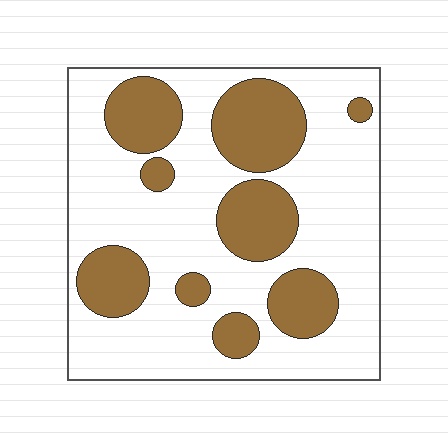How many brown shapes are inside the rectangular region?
9.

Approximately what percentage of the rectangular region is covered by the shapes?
Approximately 30%.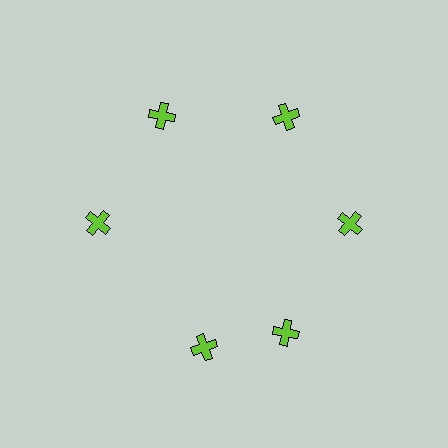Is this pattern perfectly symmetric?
No. The 6 lime crosses are arranged in a ring, but one element near the 7 o'clock position is rotated out of alignment along the ring, breaking the 6-fold rotational symmetry.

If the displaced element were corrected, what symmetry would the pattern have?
It would have 6-fold rotational symmetry — the pattern would map onto itself every 60 degrees.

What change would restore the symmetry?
The symmetry would be restored by rotating it back into even spacing with its neighbors so that all 6 crosses sit at equal angles and equal distance from the center.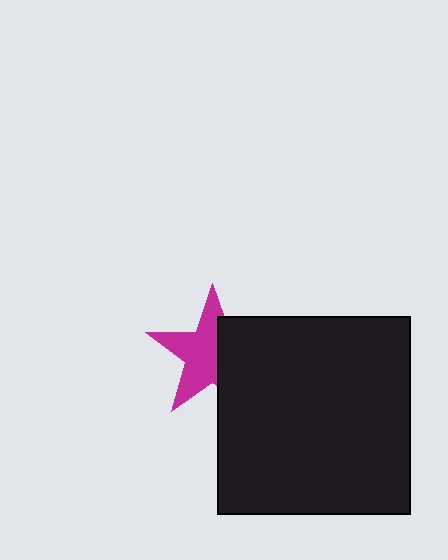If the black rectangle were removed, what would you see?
You would see the complete magenta star.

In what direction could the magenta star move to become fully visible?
The magenta star could move left. That would shift it out from behind the black rectangle entirely.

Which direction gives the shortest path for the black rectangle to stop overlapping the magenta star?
Moving right gives the shortest separation.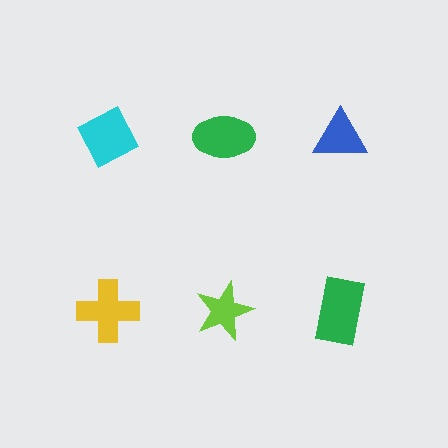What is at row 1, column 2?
A green ellipse.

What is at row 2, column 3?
A green rectangle.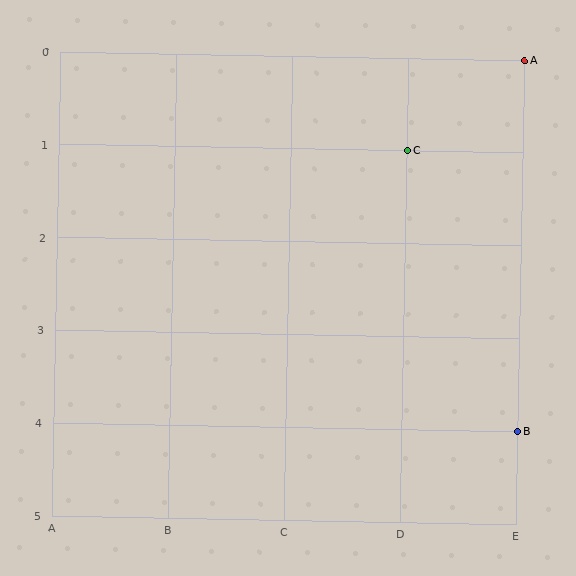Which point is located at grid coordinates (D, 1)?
Point C is at (D, 1).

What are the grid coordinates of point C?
Point C is at grid coordinates (D, 1).